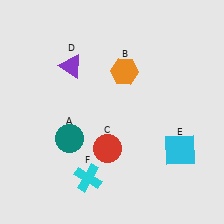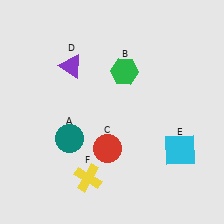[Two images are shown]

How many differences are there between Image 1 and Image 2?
There are 2 differences between the two images.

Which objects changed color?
B changed from orange to green. F changed from cyan to yellow.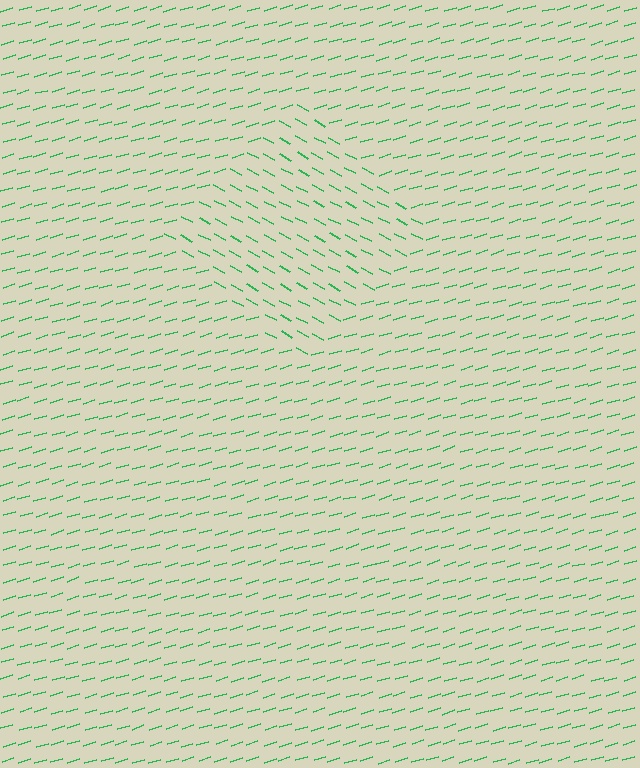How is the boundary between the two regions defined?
The boundary is defined purely by a change in line orientation (approximately 45 degrees difference). All lines are the same color and thickness.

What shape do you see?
I see a diamond.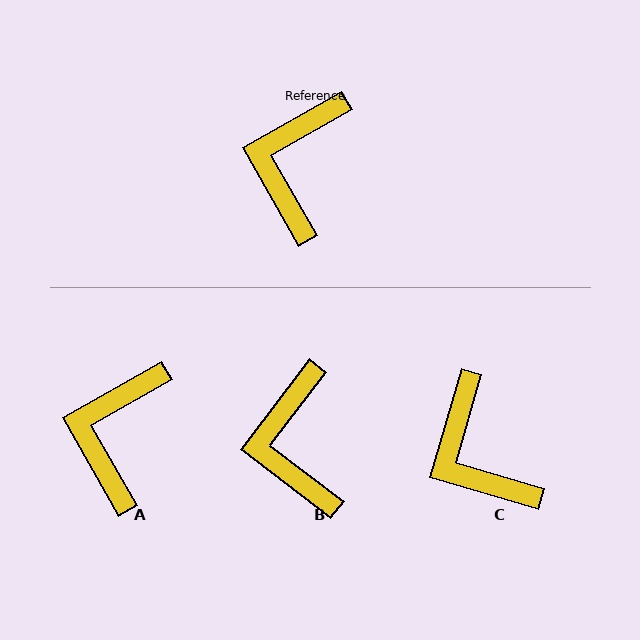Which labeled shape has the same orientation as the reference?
A.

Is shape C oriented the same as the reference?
No, it is off by about 44 degrees.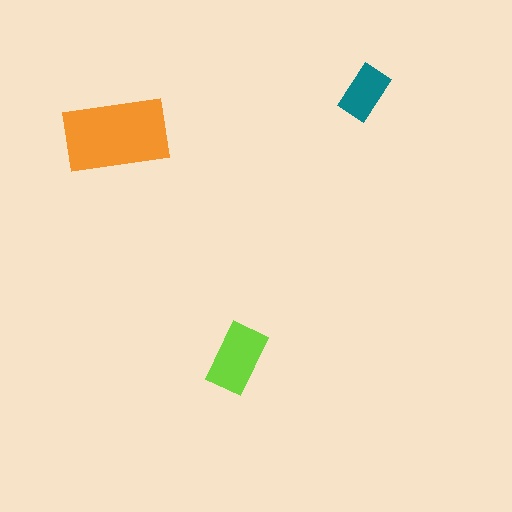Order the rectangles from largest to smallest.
the orange one, the lime one, the teal one.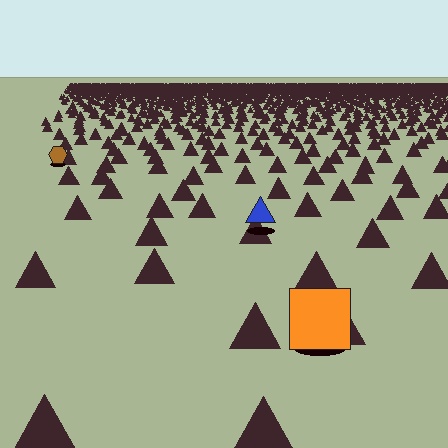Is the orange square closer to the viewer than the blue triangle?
Yes. The orange square is closer — you can tell from the texture gradient: the ground texture is coarser near it.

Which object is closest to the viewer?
The orange square is closest. The texture marks near it are larger and more spread out.